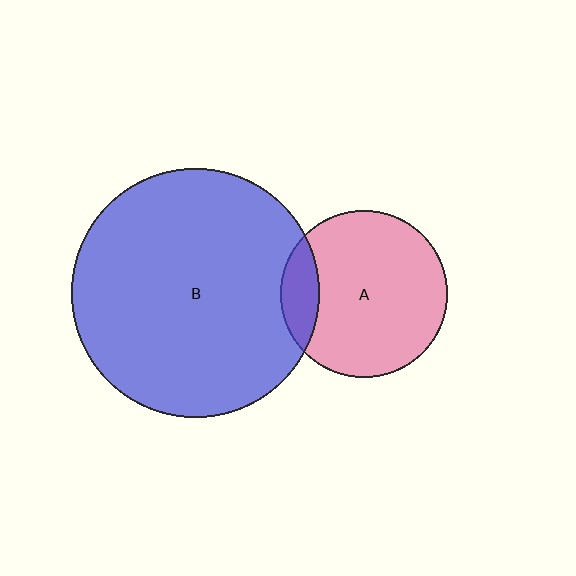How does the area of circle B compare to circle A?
Approximately 2.2 times.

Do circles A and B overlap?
Yes.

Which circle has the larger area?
Circle B (blue).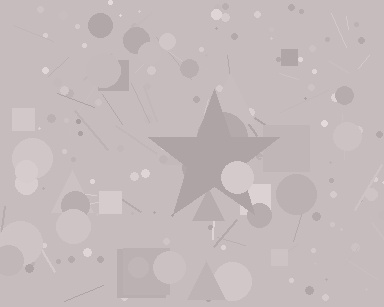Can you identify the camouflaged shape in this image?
The camouflaged shape is a star.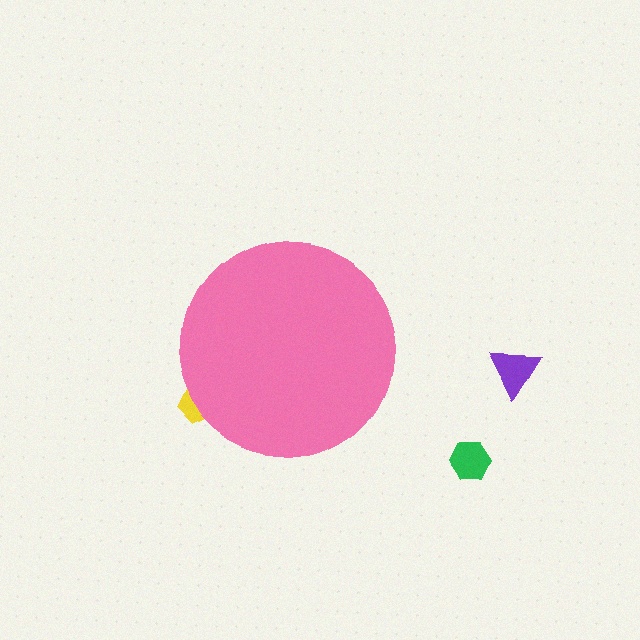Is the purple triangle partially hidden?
No, the purple triangle is fully visible.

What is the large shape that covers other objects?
A pink circle.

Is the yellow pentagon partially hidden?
Yes, the yellow pentagon is partially hidden behind the pink circle.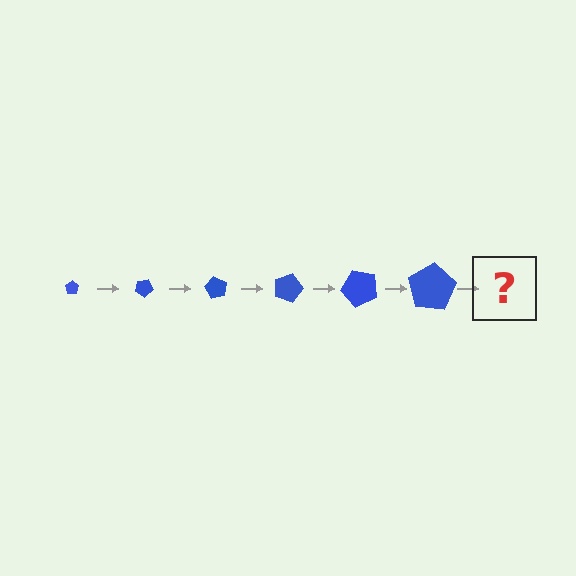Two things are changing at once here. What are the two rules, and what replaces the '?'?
The two rules are that the pentagon grows larger each step and it rotates 30 degrees each step. The '?' should be a pentagon, larger than the previous one and rotated 180 degrees from the start.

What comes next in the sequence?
The next element should be a pentagon, larger than the previous one and rotated 180 degrees from the start.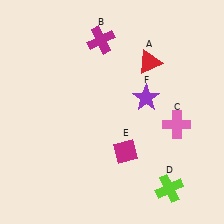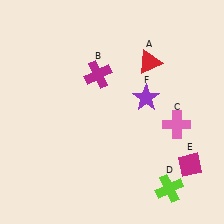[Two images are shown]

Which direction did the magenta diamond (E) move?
The magenta diamond (E) moved right.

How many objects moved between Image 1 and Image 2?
2 objects moved between the two images.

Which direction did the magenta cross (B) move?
The magenta cross (B) moved down.